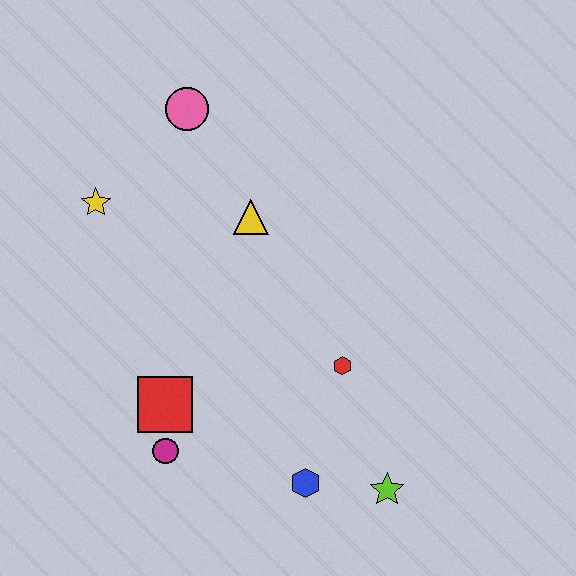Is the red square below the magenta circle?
No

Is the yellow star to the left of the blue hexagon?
Yes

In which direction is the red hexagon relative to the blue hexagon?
The red hexagon is above the blue hexagon.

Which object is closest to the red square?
The magenta circle is closest to the red square.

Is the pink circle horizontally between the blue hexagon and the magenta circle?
Yes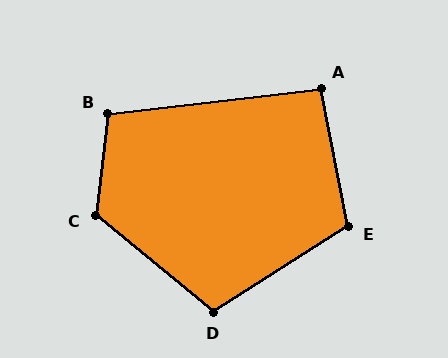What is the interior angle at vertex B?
Approximately 104 degrees (obtuse).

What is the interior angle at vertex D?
Approximately 108 degrees (obtuse).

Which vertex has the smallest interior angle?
A, at approximately 94 degrees.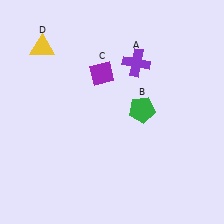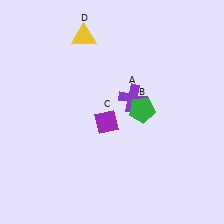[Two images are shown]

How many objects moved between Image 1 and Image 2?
3 objects moved between the two images.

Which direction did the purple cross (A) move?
The purple cross (A) moved down.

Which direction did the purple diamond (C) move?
The purple diamond (C) moved down.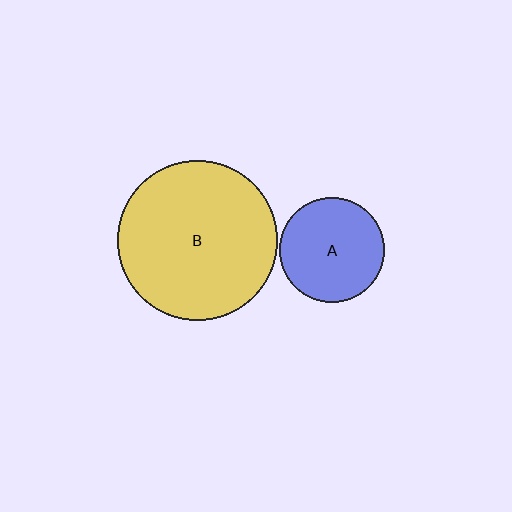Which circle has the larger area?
Circle B (yellow).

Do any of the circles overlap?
No, none of the circles overlap.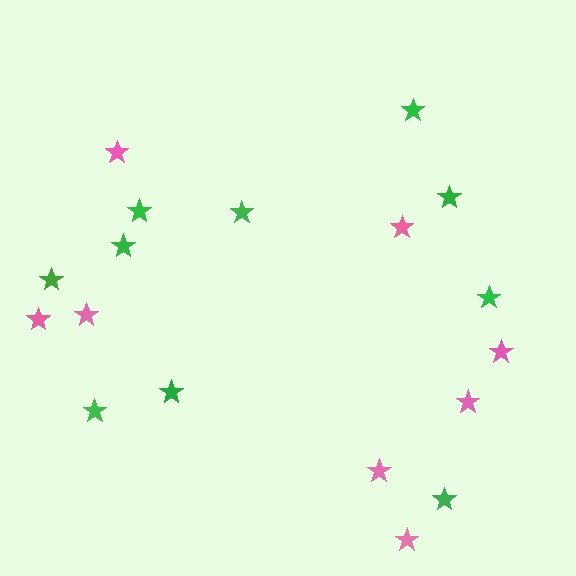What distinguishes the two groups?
There are 2 groups: one group of pink stars (8) and one group of green stars (10).